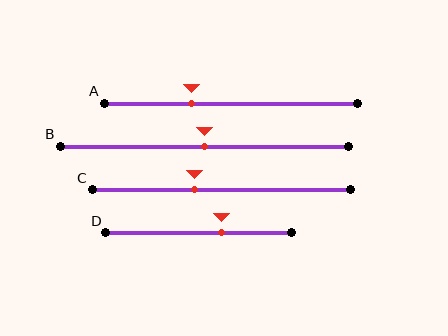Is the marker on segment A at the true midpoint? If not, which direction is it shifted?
No, the marker on segment A is shifted to the left by about 16% of the segment length.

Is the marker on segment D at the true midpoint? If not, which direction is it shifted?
No, the marker on segment D is shifted to the right by about 12% of the segment length.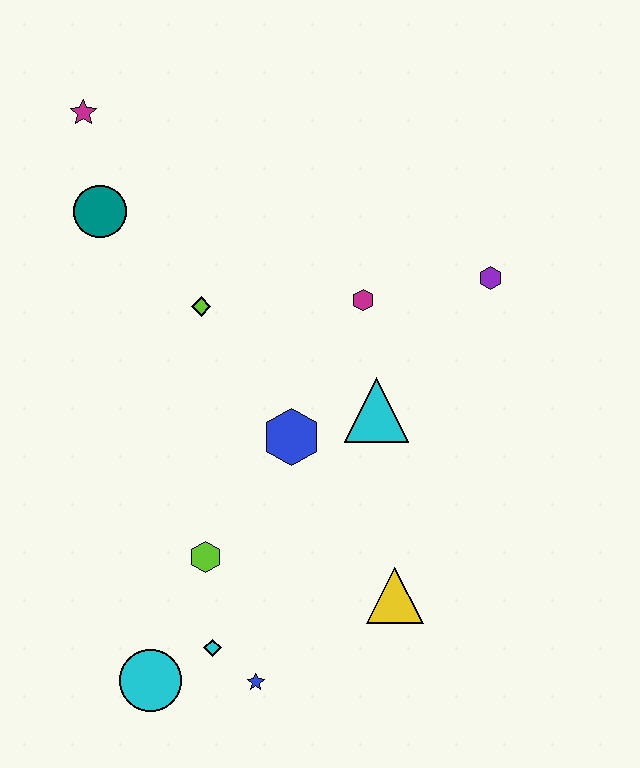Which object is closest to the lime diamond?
The teal circle is closest to the lime diamond.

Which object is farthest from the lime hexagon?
The magenta star is farthest from the lime hexagon.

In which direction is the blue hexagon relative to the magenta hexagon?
The blue hexagon is below the magenta hexagon.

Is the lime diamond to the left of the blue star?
Yes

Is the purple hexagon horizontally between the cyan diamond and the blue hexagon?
No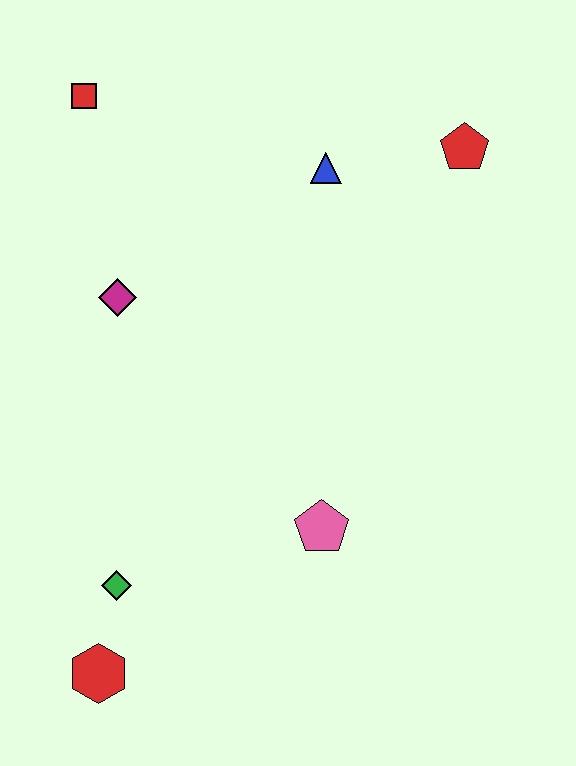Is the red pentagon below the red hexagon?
No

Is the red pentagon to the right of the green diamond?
Yes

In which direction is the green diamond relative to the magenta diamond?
The green diamond is below the magenta diamond.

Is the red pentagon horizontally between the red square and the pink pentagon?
No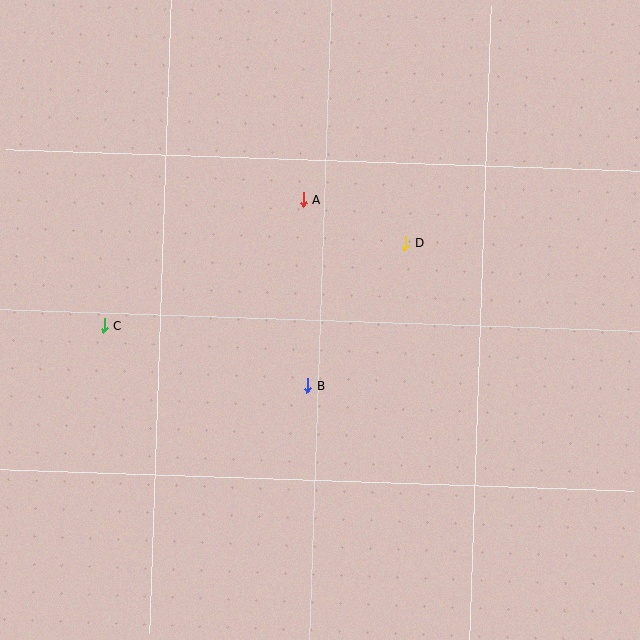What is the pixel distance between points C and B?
The distance between C and B is 213 pixels.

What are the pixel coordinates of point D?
Point D is at (406, 243).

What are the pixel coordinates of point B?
Point B is at (308, 386).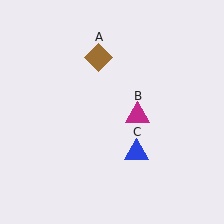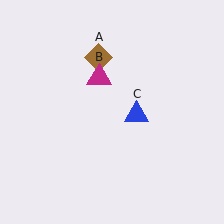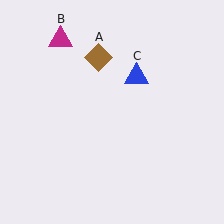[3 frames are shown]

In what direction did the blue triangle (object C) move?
The blue triangle (object C) moved up.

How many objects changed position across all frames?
2 objects changed position: magenta triangle (object B), blue triangle (object C).